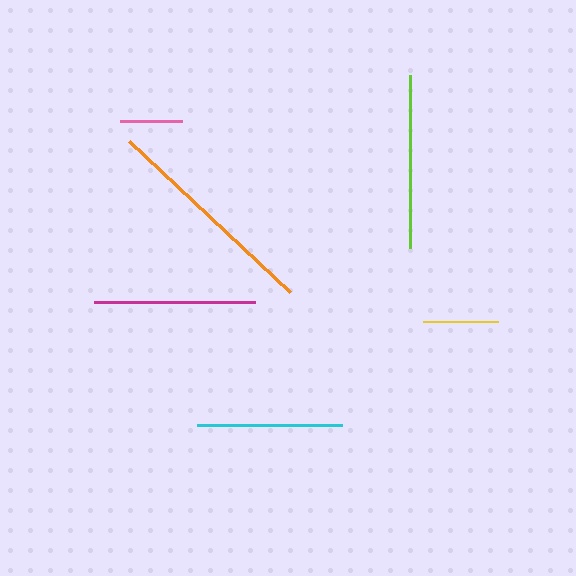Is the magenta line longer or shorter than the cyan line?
The magenta line is longer than the cyan line.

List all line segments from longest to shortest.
From longest to shortest: orange, lime, magenta, cyan, yellow, pink.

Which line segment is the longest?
The orange line is the longest at approximately 220 pixels.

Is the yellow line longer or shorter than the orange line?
The orange line is longer than the yellow line.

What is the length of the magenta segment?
The magenta segment is approximately 161 pixels long.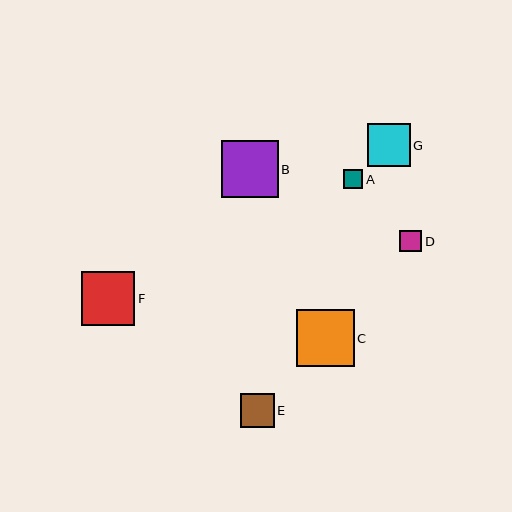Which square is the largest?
Square C is the largest with a size of approximately 57 pixels.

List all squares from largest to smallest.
From largest to smallest: C, B, F, G, E, D, A.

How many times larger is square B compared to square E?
Square B is approximately 1.7 times the size of square E.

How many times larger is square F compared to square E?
Square F is approximately 1.6 times the size of square E.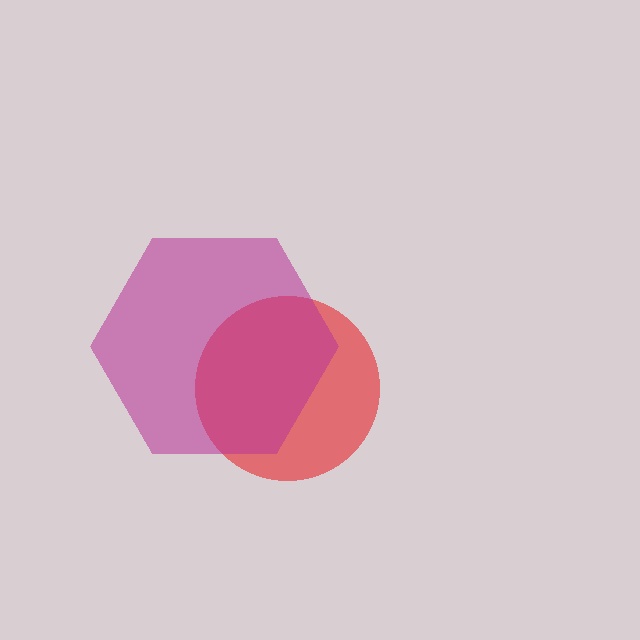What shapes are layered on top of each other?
The layered shapes are: a red circle, a magenta hexagon.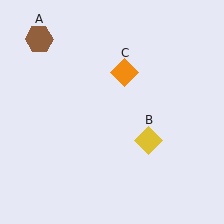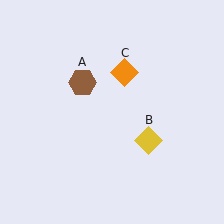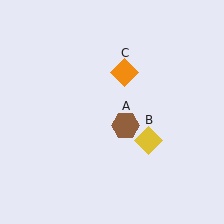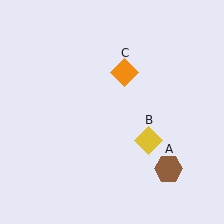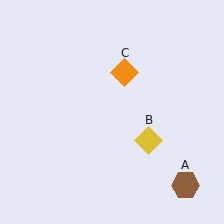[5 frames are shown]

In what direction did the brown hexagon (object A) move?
The brown hexagon (object A) moved down and to the right.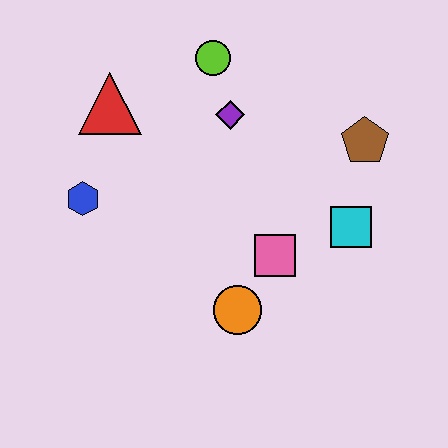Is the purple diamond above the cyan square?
Yes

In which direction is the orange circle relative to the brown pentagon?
The orange circle is below the brown pentagon.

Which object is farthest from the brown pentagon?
The blue hexagon is farthest from the brown pentagon.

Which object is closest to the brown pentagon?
The cyan square is closest to the brown pentagon.